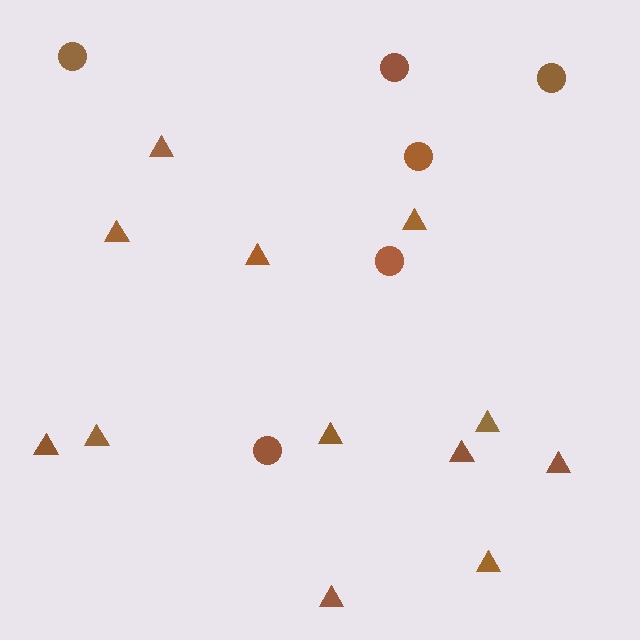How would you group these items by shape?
There are 2 groups: one group of circles (6) and one group of triangles (12).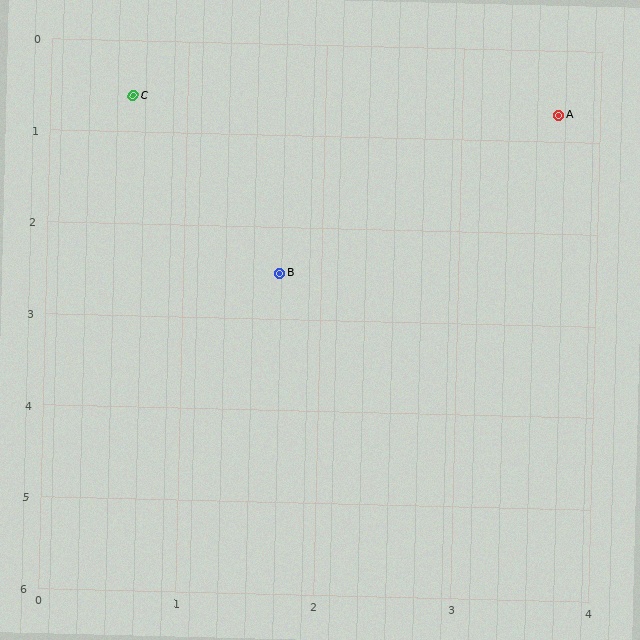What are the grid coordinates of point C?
Point C is at approximately (0.6, 0.6).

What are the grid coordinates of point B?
Point B is at approximately (1.7, 2.5).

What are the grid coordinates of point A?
Point A is at approximately (3.7, 0.7).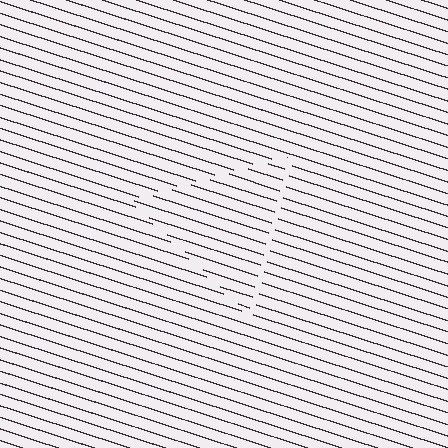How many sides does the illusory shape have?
3 sides — the line-ends trace a triangle.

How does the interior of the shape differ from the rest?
The interior of the shape contains the same grating, shifted by half a period — the contour is defined by the phase discontinuity where line-ends from the inner and outer gratings abut.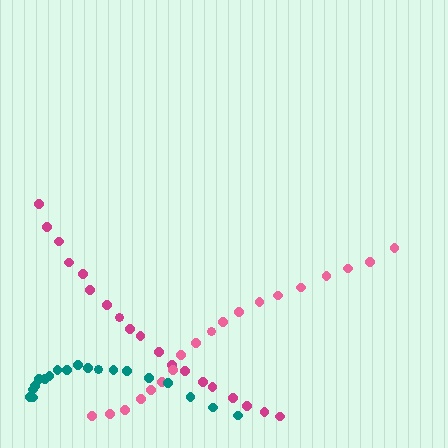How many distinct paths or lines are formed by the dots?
There are 3 distinct paths.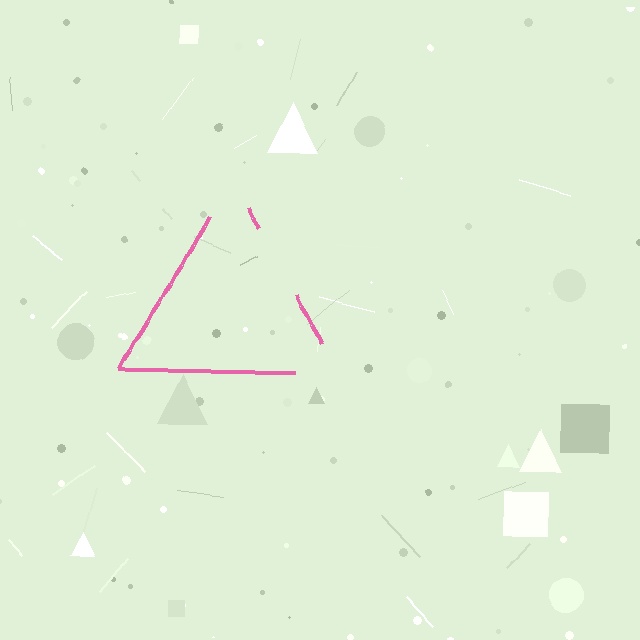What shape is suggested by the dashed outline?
The dashed outline suggests a triangle.